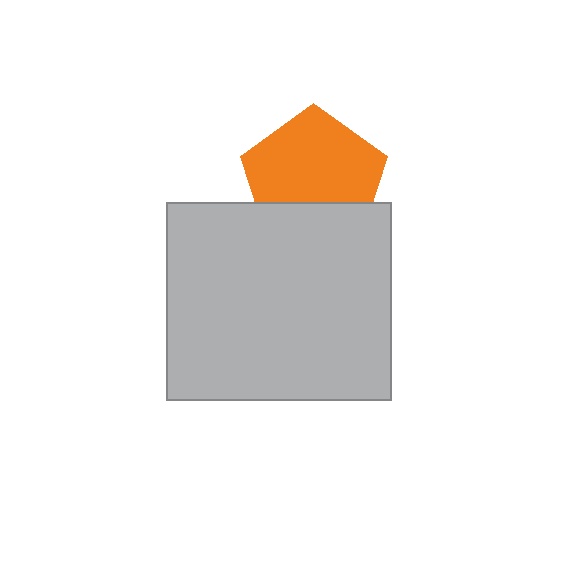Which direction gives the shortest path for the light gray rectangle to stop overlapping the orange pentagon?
Moving down gives the shortest separation.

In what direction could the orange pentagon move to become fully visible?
The orange pentagon could move up. That would shift it out from behind the light gray rectangle entirely.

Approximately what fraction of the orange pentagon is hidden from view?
Roughly 31% of the orange pentagon is hidden behind the light gray rectangle.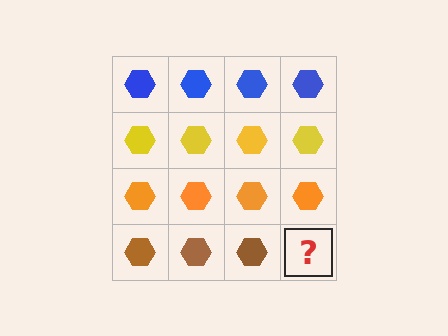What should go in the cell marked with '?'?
The missing cell should contain a brown hexagon.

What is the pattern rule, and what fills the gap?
The rule is that each row has a consistent color. The gap should be filled with a brown hexagon.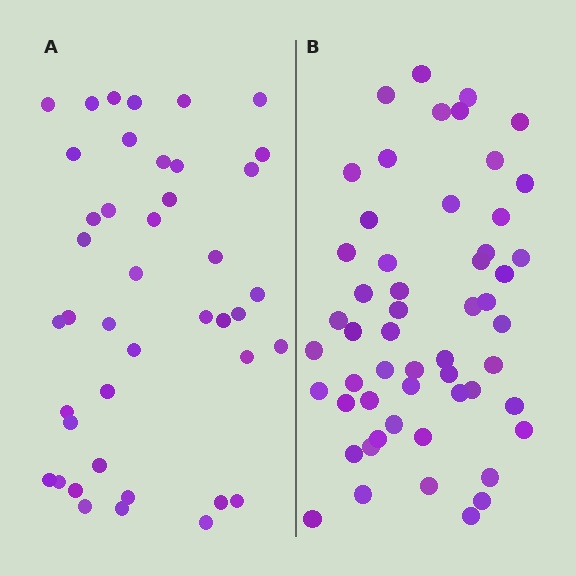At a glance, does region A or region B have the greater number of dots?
Region B (the right region) has more dots.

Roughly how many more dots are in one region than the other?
Region B has roughly 12 or so more dots than region A.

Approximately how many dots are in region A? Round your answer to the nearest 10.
About 40 dots. (The exact count is 42, which rounds to 40.)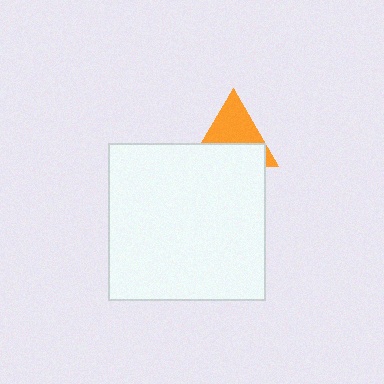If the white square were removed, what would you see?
You would see the complete orange triangle.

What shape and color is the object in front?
The object in front is a white square.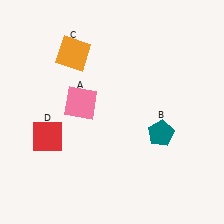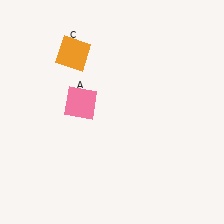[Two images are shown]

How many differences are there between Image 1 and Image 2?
There are 2 differences between the two images.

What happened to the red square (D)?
The red square (D) was removed in Image 2. It was in the bottom-left area of Image 1.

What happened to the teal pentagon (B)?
The teal pentagon (B) was removed in Image 2. It was in the bottom-right area of Image 1.